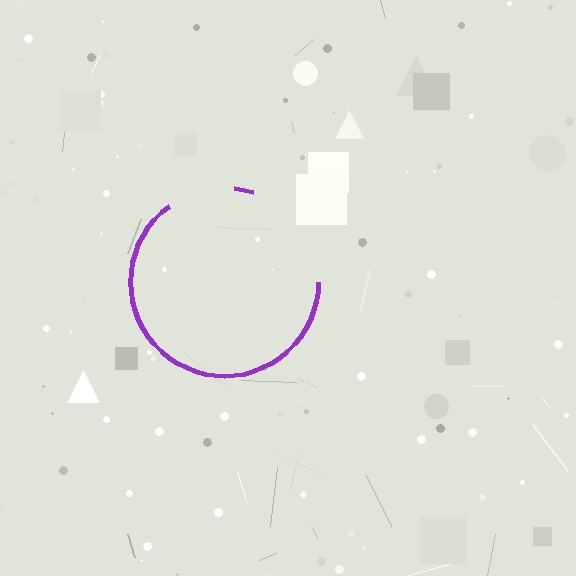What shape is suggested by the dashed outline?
The dashed outline suggests a circle.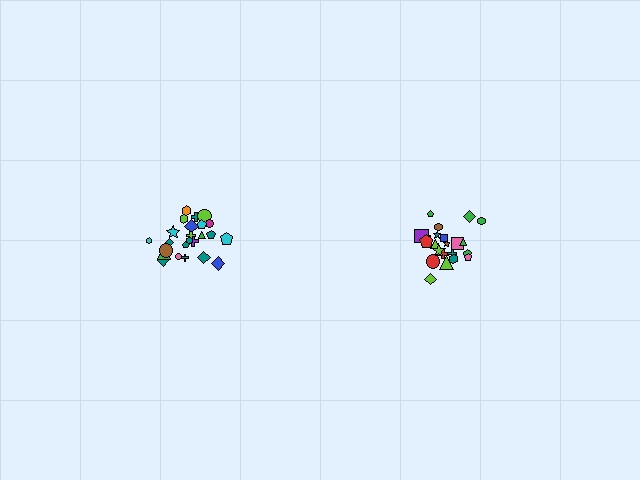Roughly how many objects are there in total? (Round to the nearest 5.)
Roughly 45 objects in total.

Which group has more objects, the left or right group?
The left group.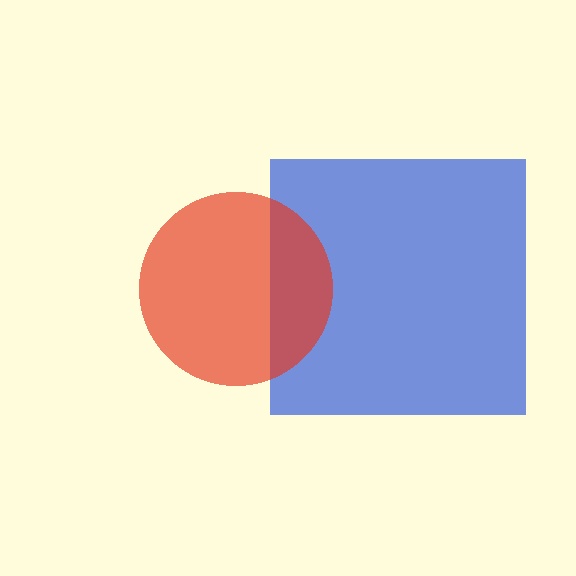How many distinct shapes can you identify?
There are 2 distinct shapes: a blue square, a red circle.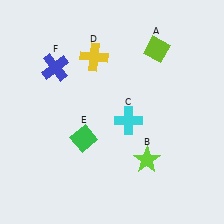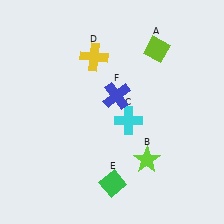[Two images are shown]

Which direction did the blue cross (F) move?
The blue cross (F) moved right.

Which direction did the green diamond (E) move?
The green diamond (E) moved down.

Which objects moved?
The objects that moved are: the green diamond (E), the blue cross (F).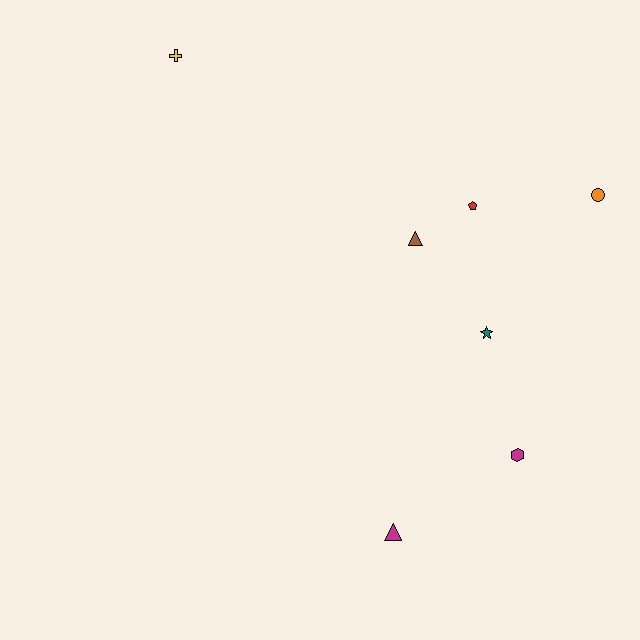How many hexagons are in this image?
There is 1 hexagon.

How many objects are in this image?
There are 7 objects.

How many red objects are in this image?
There is 1 red object.